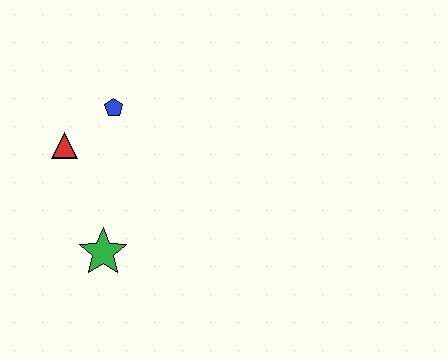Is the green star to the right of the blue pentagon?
No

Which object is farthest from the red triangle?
The green star is farthest from the red triangle.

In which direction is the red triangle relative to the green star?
The red triangle is above the green star.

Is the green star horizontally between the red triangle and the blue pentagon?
Yes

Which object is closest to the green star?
The red triangle is closest to the green star.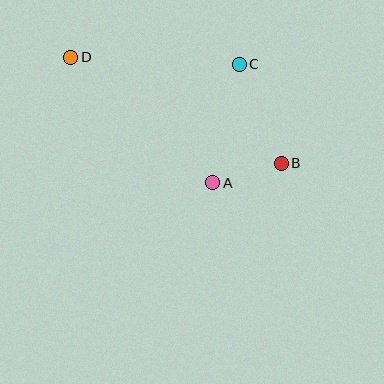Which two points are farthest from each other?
Points B and D are farthest from each other.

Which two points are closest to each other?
Points A and B are closest to each other.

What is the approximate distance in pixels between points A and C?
The distance between A and C is approximately 121 pixels.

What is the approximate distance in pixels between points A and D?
The distance between A and D is approximately 190 pixels.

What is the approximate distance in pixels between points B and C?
The distance between B and C is approximately 107 pixels.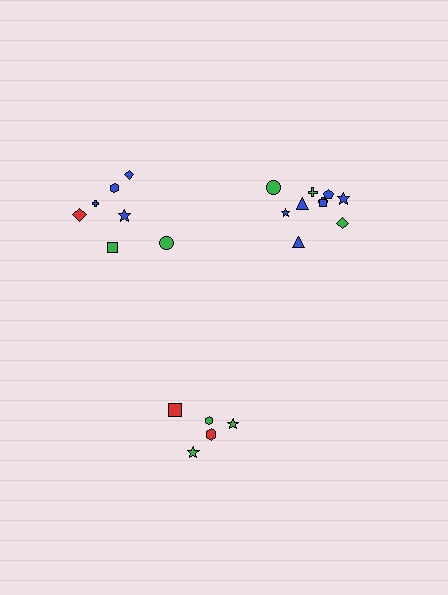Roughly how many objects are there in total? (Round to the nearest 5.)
Roughly 20 objects in total.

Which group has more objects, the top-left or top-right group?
The top-right group.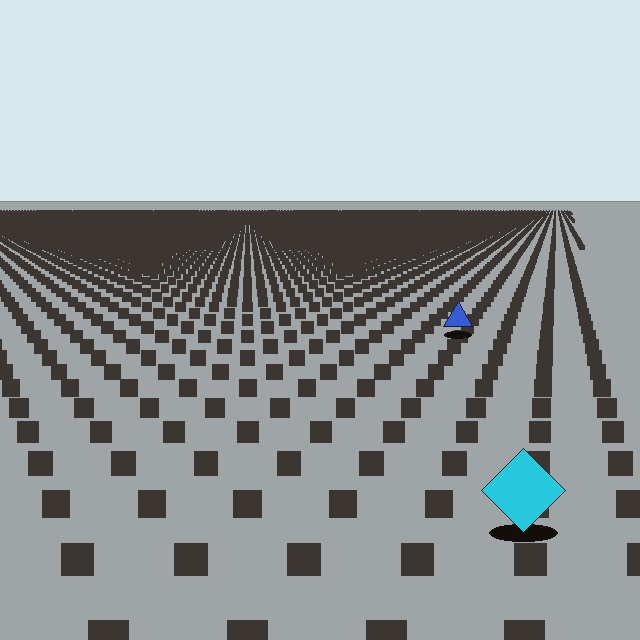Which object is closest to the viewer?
The cyan diamond is closest. The texture marks near it are larger and more spread out.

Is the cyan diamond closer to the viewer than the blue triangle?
Yes. The cyan diamond is closer — you can tell from the texture gradient: the ground texture is coarser near it.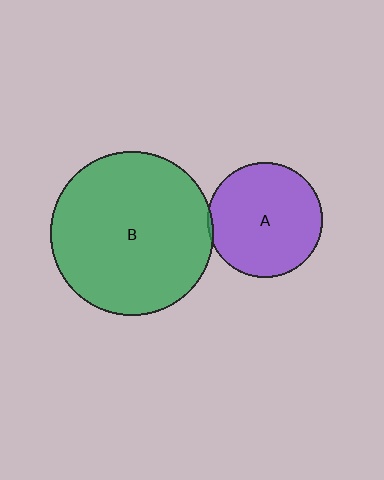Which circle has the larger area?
Circle B (green).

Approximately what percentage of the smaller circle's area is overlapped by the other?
Approximately 5%.